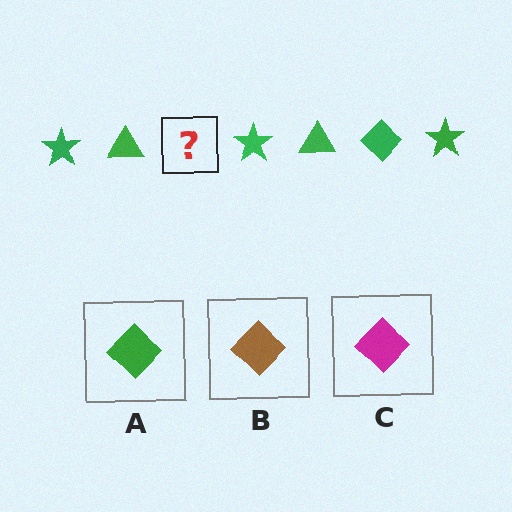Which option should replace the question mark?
Option A.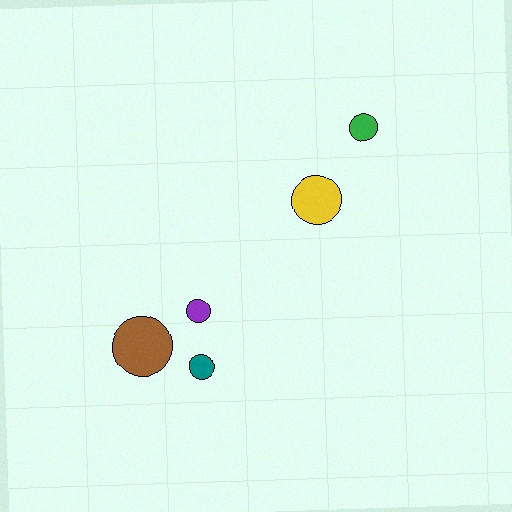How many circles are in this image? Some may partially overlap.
There are 5 circles.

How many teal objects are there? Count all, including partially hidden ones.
There is 1 teal object.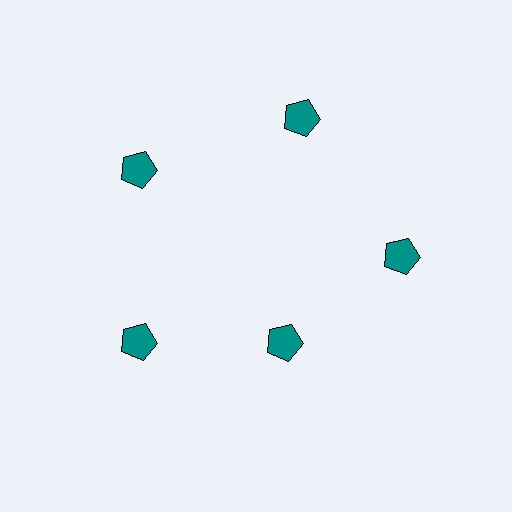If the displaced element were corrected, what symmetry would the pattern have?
It would have 5-fold rotational symmetry — the pattern would map onto itself every 72 degrees.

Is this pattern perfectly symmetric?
No. The 5 teal pentagons are arranged in a ring, but one element near the 5 o'clock position is pulled inward toward the center, breaking the 5-fold rotational symmetry.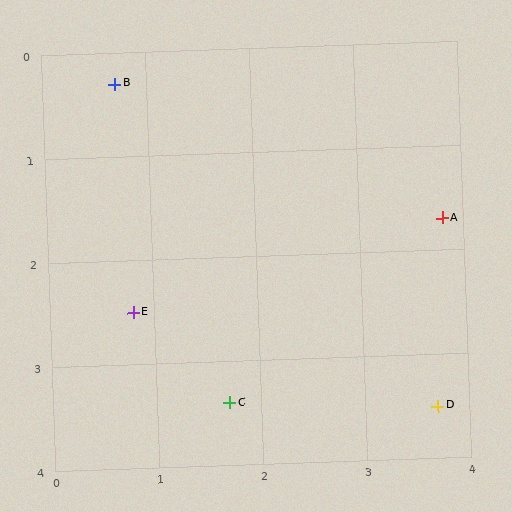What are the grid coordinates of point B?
Point B is at approximately (0.7, 0.3).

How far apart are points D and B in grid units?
Points D and B are about 4.4 grid units apart.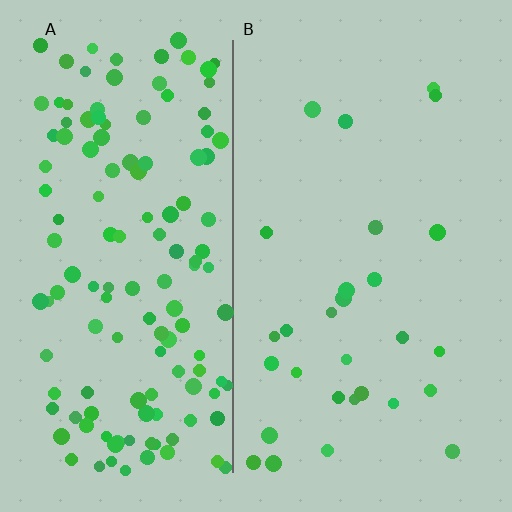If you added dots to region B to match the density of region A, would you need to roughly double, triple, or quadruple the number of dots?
Approximately quadruple.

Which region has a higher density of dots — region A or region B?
A (the left).